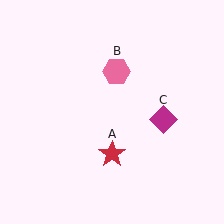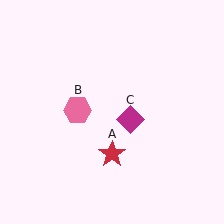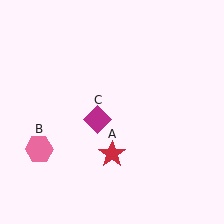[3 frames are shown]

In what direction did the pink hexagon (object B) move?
The pink hexagon (object B) moved down and to the left.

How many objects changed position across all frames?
2 objects changed position: pink hexagon (object B), magenta diamond (object C).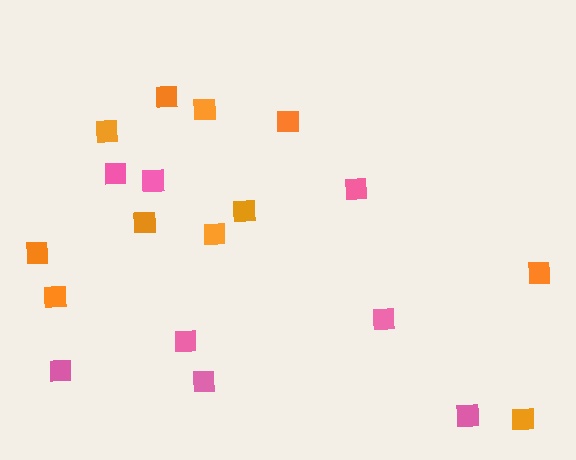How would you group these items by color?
There are 2 groups: one group of pink squares (8) and one group of orange squares (11).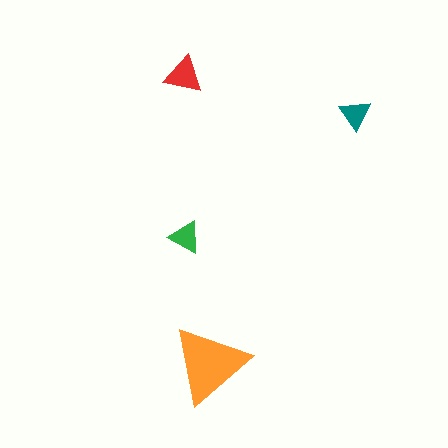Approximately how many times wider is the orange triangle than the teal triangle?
About 2.5 times wider.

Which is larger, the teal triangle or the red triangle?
The red one.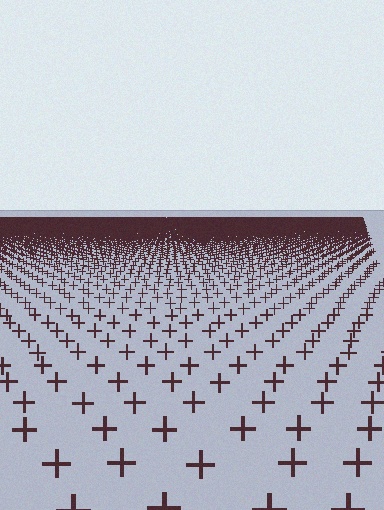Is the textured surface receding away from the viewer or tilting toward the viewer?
The surface is receding away from the viewer. Texture elements get smaller and denser toward the top.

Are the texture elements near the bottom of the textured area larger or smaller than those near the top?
Larger. Near the bottom, elements are closer to the viewer and appear at a bigger on-screen size.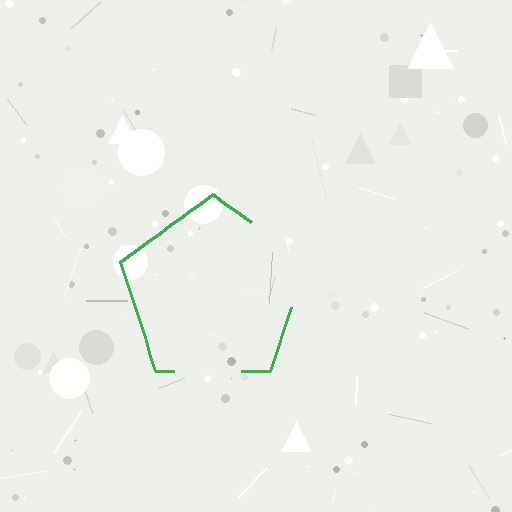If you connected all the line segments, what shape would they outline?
They would outline a pentagon.